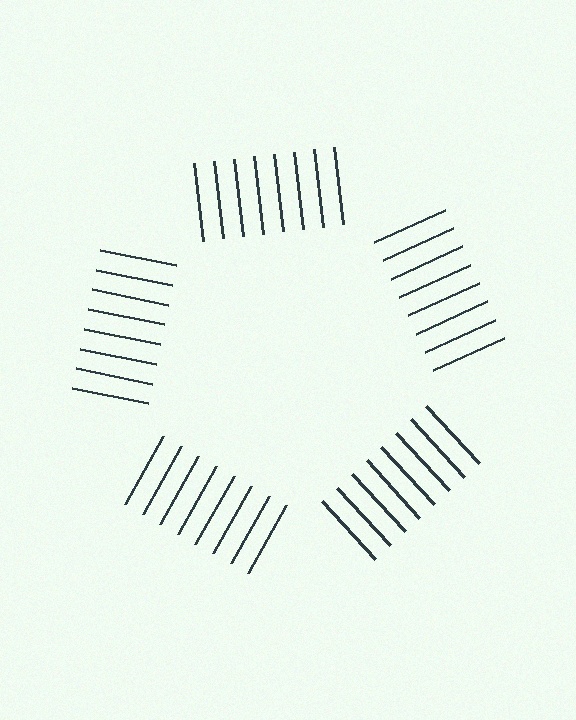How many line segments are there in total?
40 — 8 along each of the 5 edges.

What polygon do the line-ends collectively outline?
An illusory pentagon — the line segments terminate on its edges but no continuous stroke is drawn.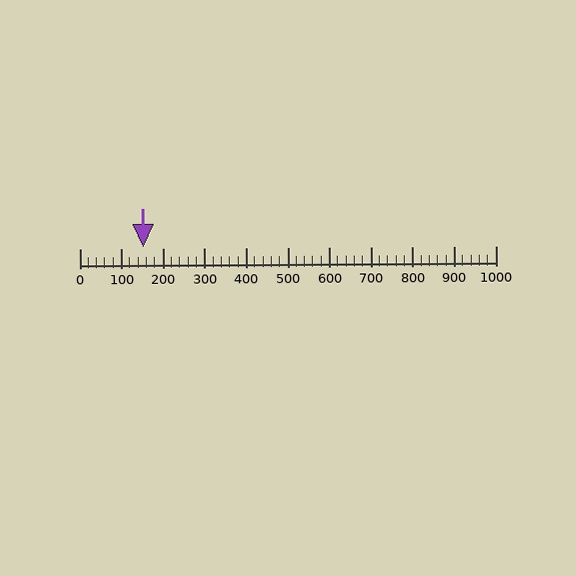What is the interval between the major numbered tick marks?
The major tick marks are spaced 100 units apart.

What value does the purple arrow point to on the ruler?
The purple arrow points to approximately 152.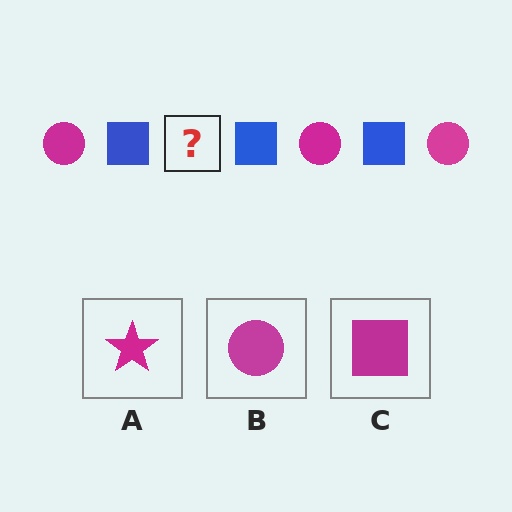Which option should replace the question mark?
Option B.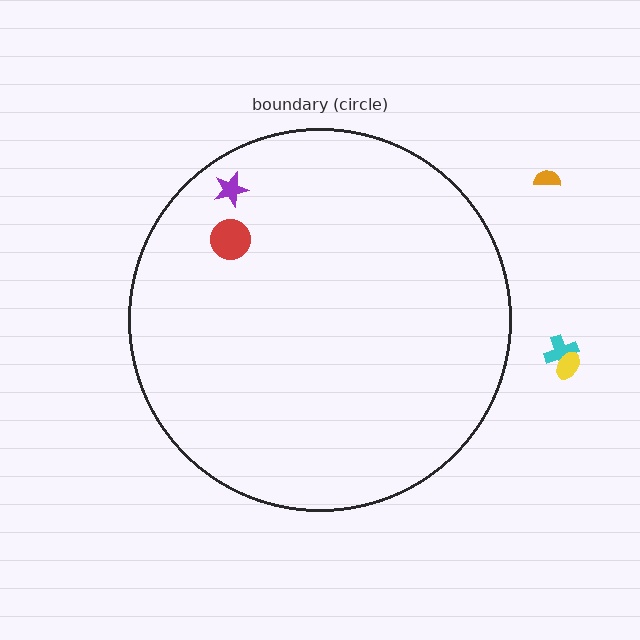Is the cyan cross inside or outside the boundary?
Outside.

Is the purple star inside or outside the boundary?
Inside.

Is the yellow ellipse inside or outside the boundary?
Outside.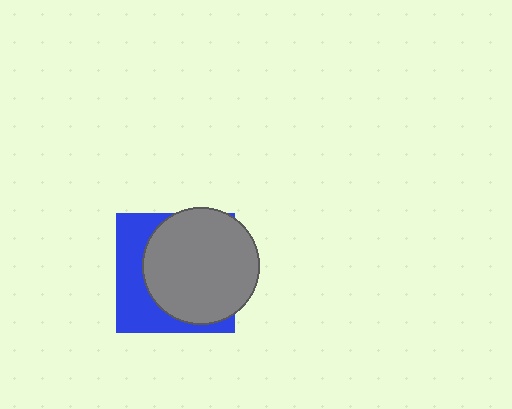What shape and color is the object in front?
The object in front is a gray circle.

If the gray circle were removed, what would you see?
You would see the complete blue square.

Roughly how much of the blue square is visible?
A small part of it is visible (roughly 37%).